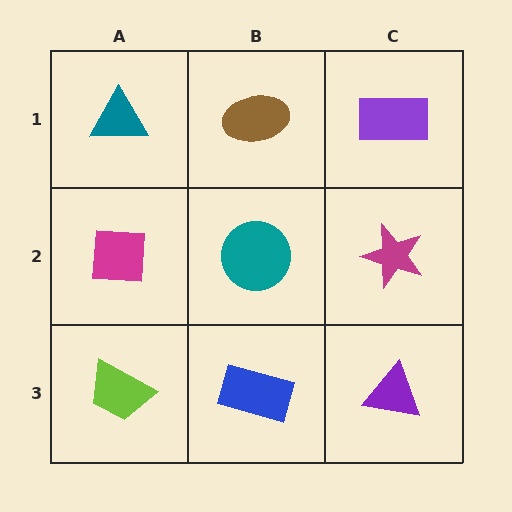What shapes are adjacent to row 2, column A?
A teal triangle (row 1, column A), a lime trapezoid (row 3, column A), a teal circle (row 2, column B).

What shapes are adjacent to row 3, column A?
A magenta square (row 2, column A), a blue rectangle (row 3, column B).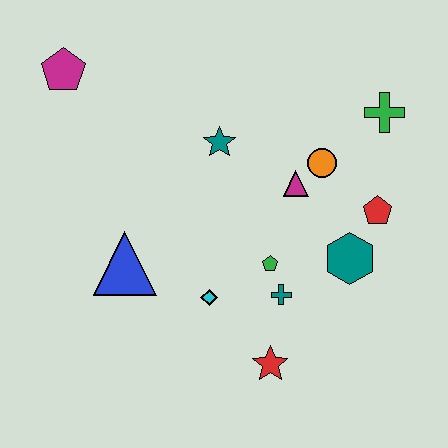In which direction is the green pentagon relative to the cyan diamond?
The green pentagon is to the right of the cyan diamond.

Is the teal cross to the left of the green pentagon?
No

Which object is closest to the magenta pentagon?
The teal star is closest to the magenta pentagon.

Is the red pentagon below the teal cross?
No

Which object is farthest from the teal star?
The red star is farthest from the teal star.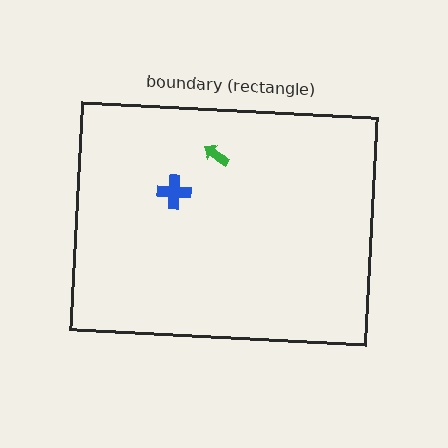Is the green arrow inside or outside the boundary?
Inside.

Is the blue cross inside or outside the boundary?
Inside.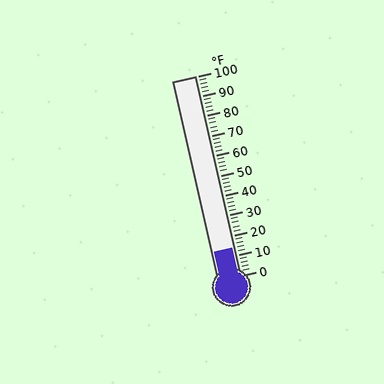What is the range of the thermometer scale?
The thermometer scale ranges from 0°F to 100°F.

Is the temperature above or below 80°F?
The temperature is below 80°F.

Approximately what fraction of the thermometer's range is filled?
The thermometer is filled to approximately 15% of its range.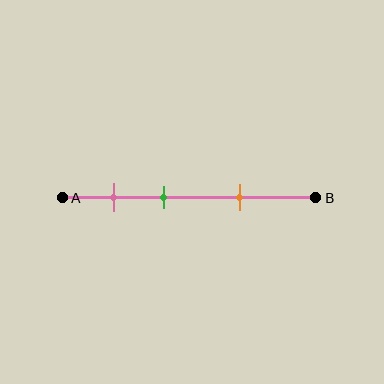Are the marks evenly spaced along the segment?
Yes, the marks are approximately evenly spaced.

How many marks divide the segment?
There are 3 marks dividing the segment.